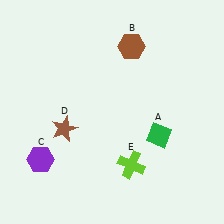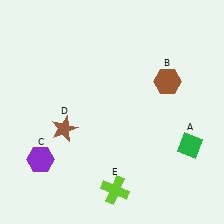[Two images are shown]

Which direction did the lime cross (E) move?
The lime cross (E) moved down.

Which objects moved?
The objects that moved are: the green diamond (A), the brown hexagon (B), the lime cross (E).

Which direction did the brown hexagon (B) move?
The brown hexagon (B) moved right.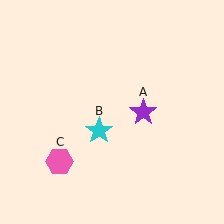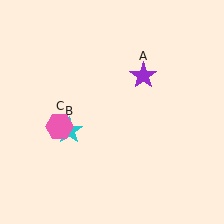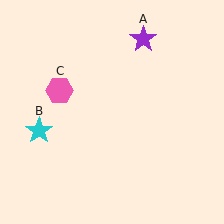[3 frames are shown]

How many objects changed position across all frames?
3 objects changed position: purple star (object A), cyan star (object B), pink hexagon (object C).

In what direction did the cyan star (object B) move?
The cyan star (object B) moved left.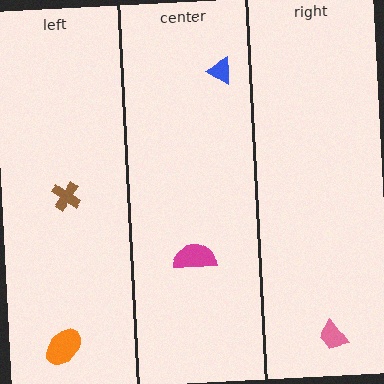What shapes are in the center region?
The magenta semicircle, the blue triangle.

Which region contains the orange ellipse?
The left region.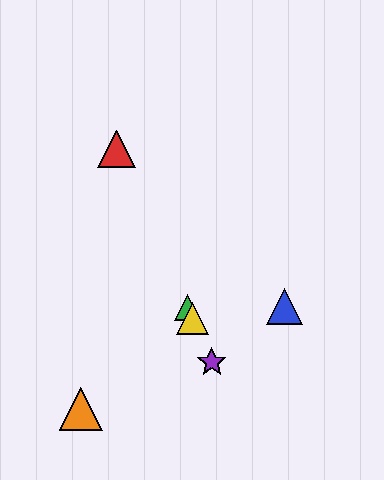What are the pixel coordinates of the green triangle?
The green triangle is at (187, 307).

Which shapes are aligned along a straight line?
The red triangle, the green triangle, the yellow triangle, the purple star are aligned along a straight line.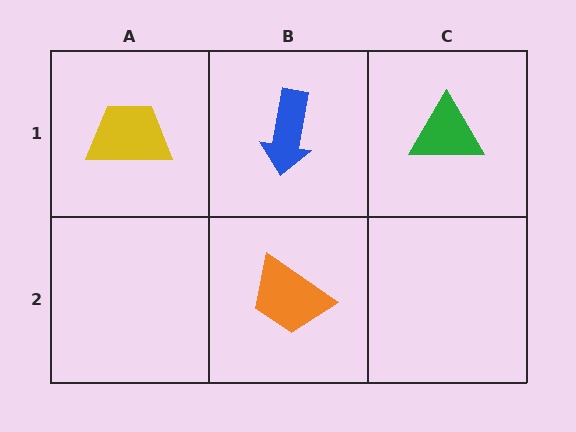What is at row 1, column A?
A yellow trapezoid.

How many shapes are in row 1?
3 shapes.